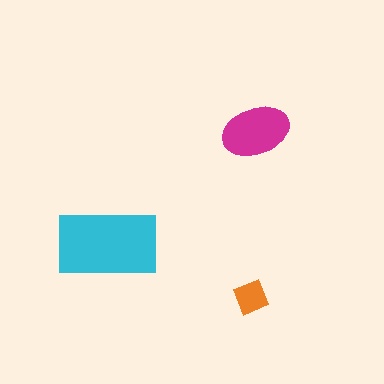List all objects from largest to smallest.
The cyan rectangle, the magenta ellipse, the orange square.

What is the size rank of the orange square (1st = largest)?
3rd.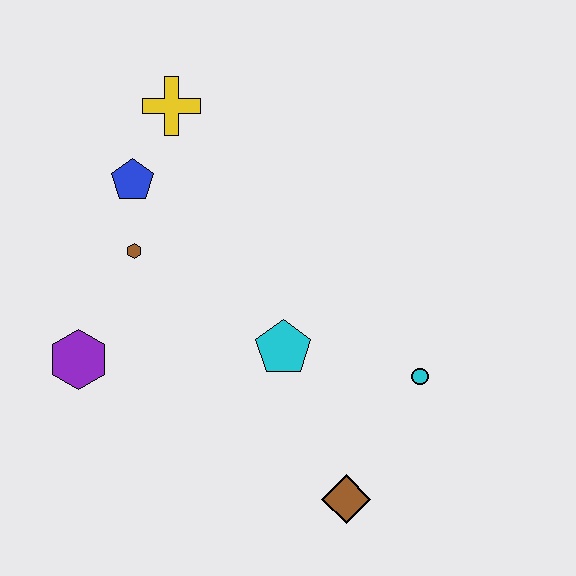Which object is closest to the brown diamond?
The cyan circle is closest to the brown diamond.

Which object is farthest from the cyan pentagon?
The yellow cross is farthest from the cyan pentagon.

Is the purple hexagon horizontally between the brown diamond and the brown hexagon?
No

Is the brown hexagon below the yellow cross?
Yes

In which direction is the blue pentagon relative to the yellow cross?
The blue pentagon is below the yellow cross.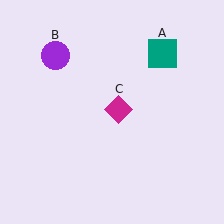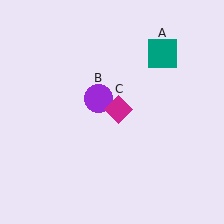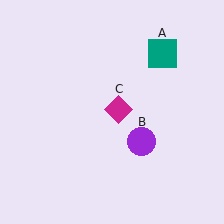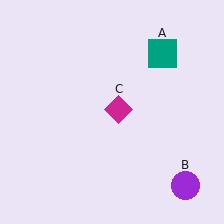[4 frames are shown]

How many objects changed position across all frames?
1 object changed position: purple circle (object B).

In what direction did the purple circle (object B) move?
The purple circle (object B) moved down and to the right.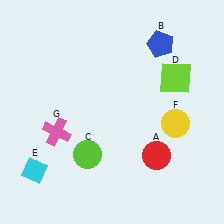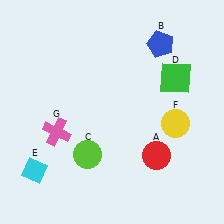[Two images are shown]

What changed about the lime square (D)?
In Image 1, D is lime. In Image 2, it changed to green.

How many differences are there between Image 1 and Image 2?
There is 1 difference between the two images.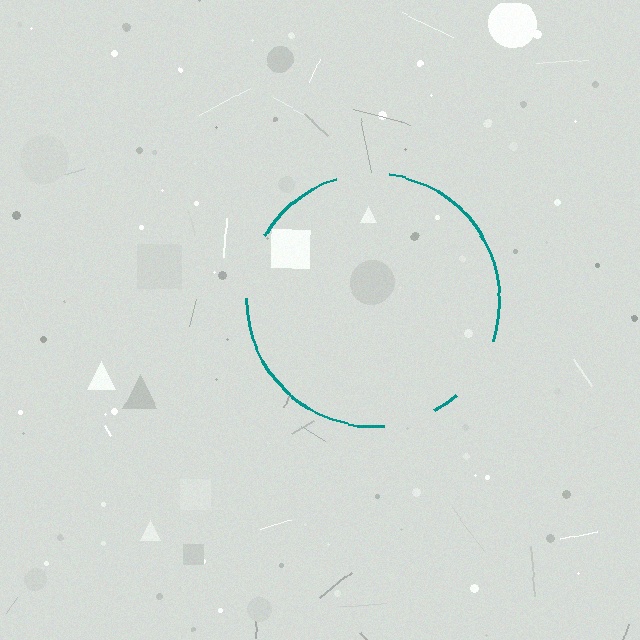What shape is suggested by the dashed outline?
The dashed outline suggests a circle.